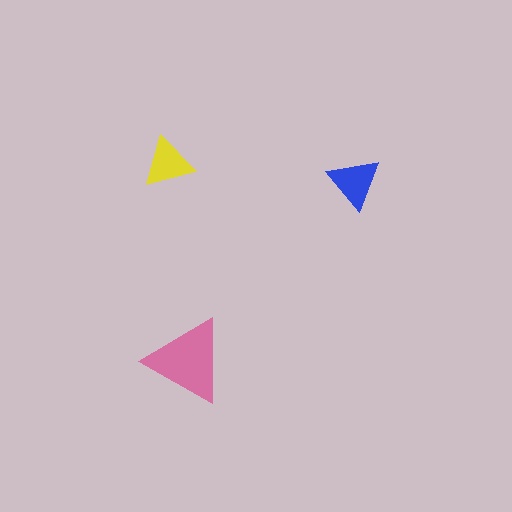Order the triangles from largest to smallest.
the pink one, the blue one, the yellow one.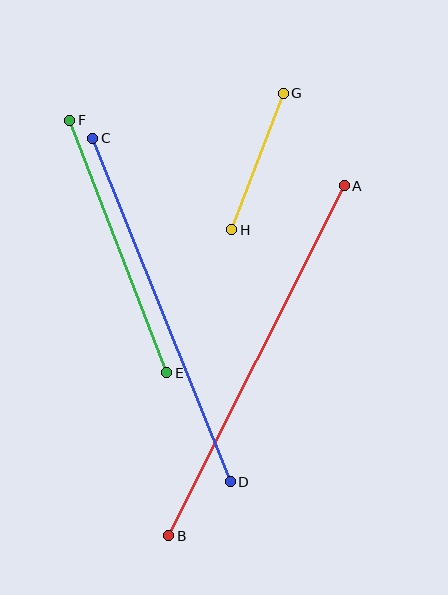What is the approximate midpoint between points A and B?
The midpoint is at approximately (257, 361) pixels.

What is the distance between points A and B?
The distance is approximately 391 pixels.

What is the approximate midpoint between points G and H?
The midpoint is at approximately (258, 161) pixels.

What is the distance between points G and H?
The distance is approximately 146 pixels.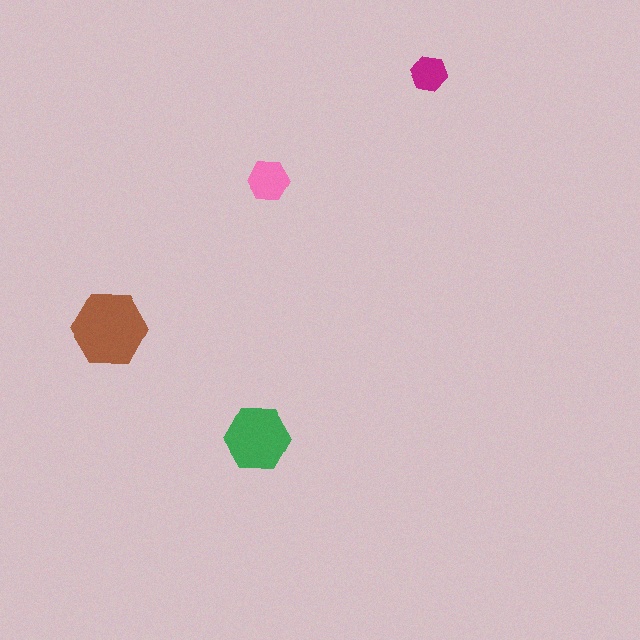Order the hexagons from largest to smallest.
the brown one, the green one, the pink one, the magenta one.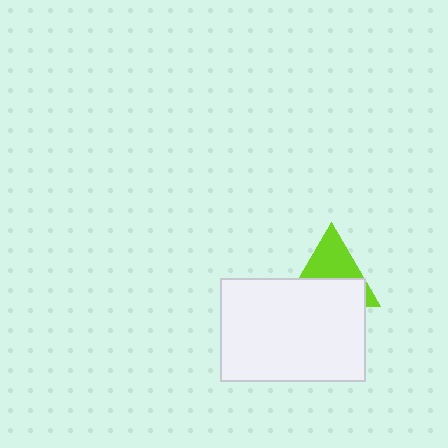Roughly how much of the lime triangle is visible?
About half of it is visible (roughly 47%).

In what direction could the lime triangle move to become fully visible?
The lime triangle could move up. That would shift it out from behind the white rectangle entirely.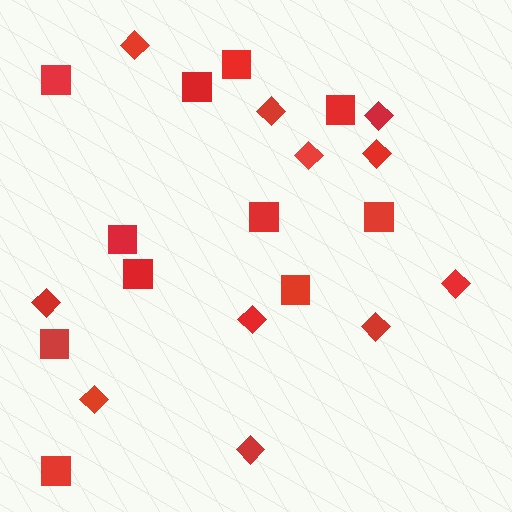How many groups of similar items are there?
There are 2 groups: one group of squares (11) and one group of diamonds (11).